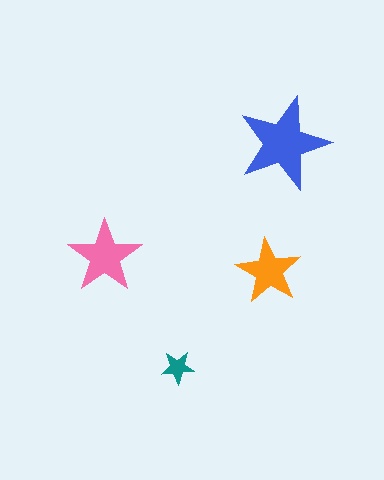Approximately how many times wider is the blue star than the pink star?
About 1.5 times wider.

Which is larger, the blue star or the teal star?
The blue one.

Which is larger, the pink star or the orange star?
The pink one.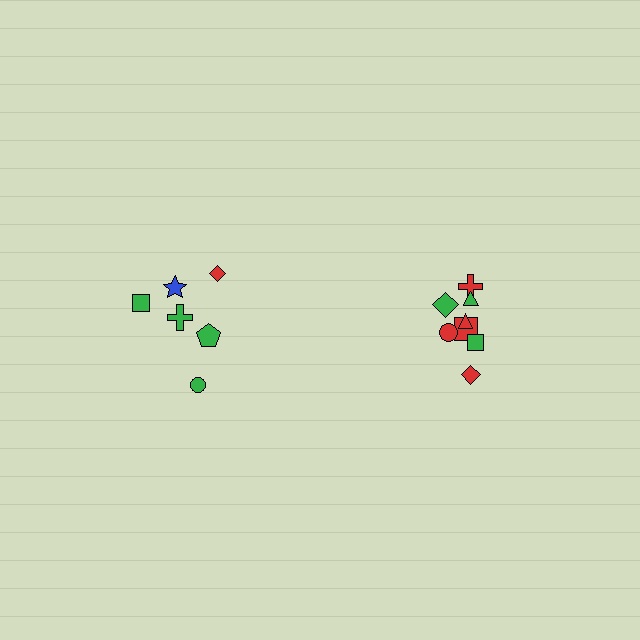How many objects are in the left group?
There are 6 objects.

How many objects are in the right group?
There are 8 objects.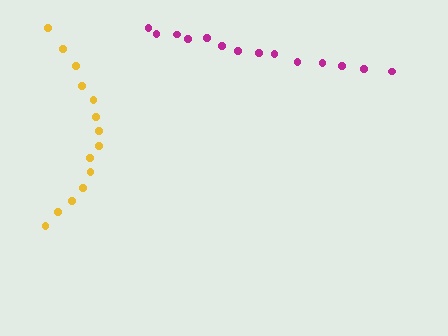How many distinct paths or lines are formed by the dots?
There are 2 distinct paths.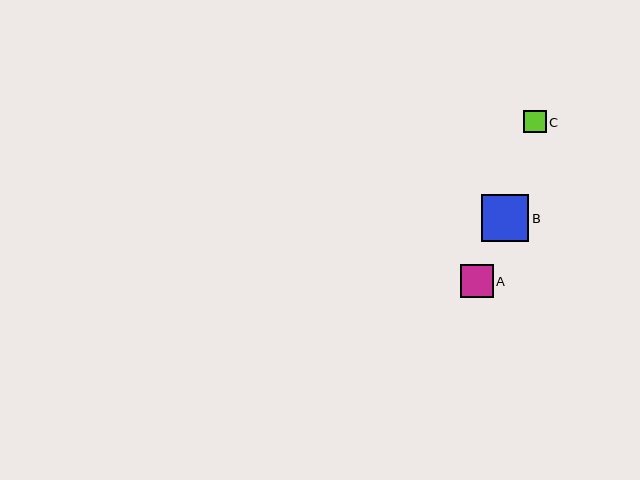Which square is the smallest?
Square C is the smallest with a size of approximately 22 pixels.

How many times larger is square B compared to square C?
Square B is approximately 2.1 times the size of square C.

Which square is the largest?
Square B is the largest with a size of approximately 47 pixels.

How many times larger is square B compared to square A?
Square B is approximately 1.4 times the size of square A.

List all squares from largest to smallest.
From largest to smallest: B, A, C.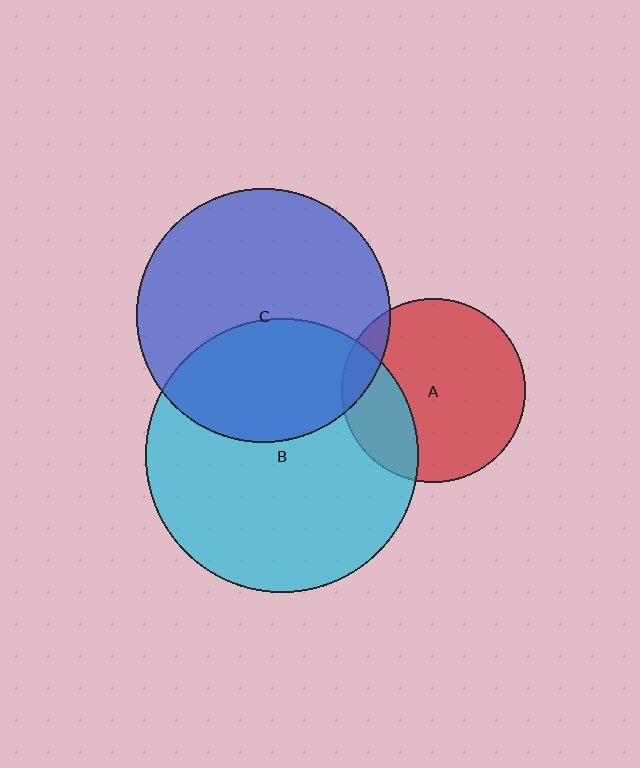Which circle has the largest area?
Circle B (cyan).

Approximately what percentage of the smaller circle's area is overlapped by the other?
Approximately 25%.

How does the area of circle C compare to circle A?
Approximately 1.9 times.